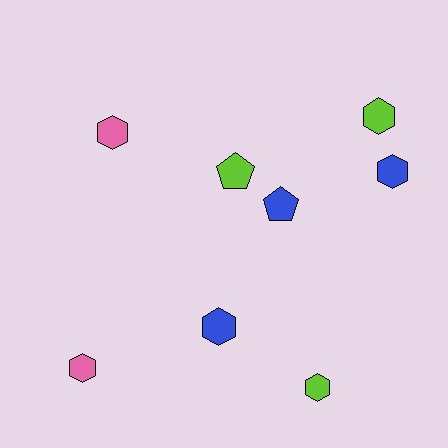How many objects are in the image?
There are 8 objects.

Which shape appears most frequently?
Hexagon, with 6 objects.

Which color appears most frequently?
Blue, with 3 objects.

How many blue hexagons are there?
There are 2 blue hexagons.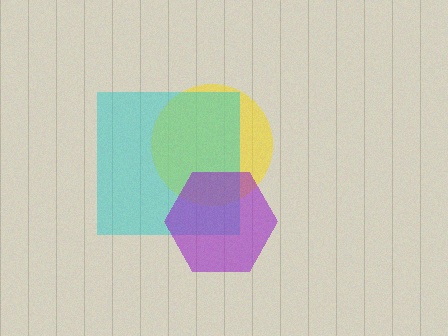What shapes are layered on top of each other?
The layered shapes are: a yellow circle, a cyan square, a purple hexagon.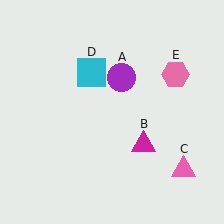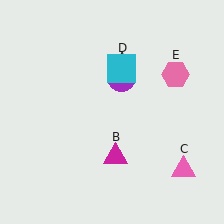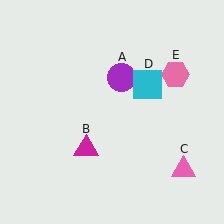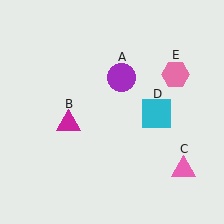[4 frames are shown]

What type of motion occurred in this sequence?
The magenta triangle (object B), cyan square (object D) rotated clockwise around the center of the scene.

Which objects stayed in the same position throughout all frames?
Purple circle (object A) and pink triangle (object C) and pink hexagon (object E) remained stationary.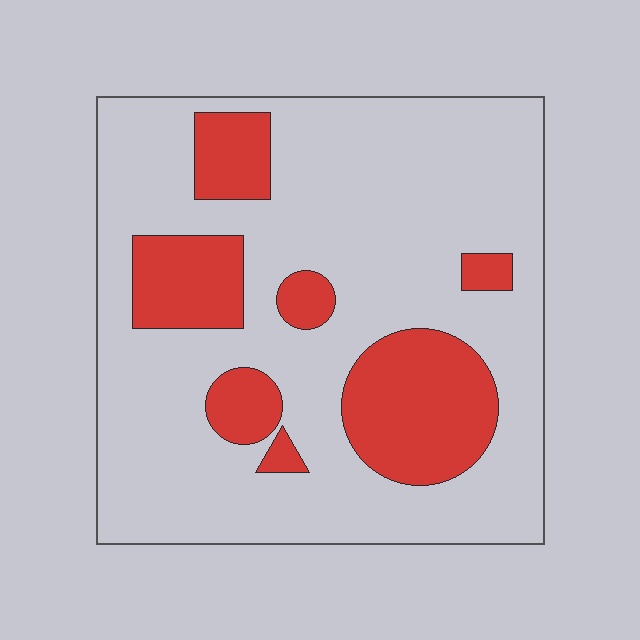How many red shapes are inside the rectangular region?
7.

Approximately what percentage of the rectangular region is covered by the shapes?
Approximately 25%.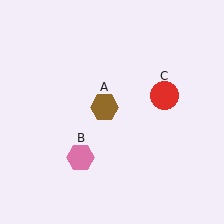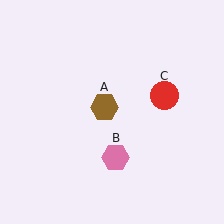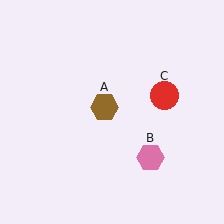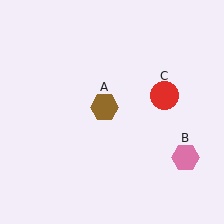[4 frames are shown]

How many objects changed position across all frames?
1 object changed position: pink hexagon (object B).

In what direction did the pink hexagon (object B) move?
The pink hexagon (object B) moved right.